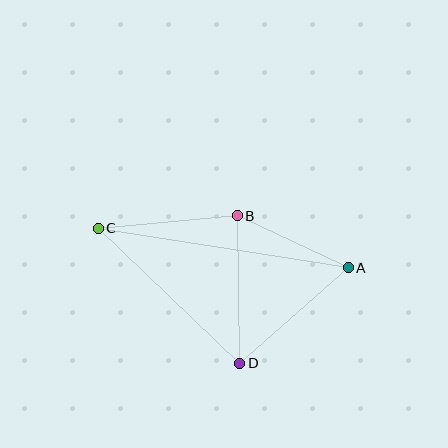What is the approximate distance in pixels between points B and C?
The distance between B and C is approximately 139 pixels.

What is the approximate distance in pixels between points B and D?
The distance between B and D is approximately 148 pixels.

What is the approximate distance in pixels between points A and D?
The distance between A and D is approximately 144 pixels.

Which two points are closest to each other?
Points A and B are closest to each other.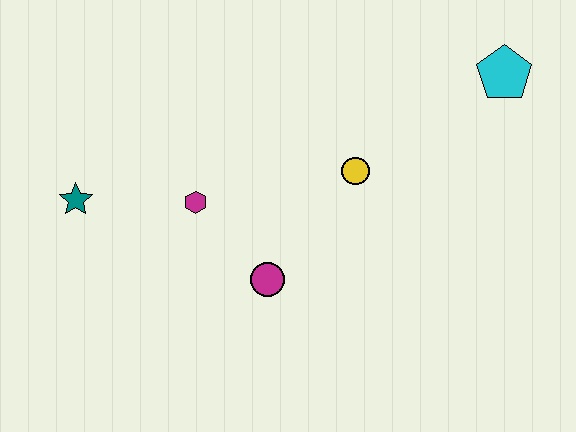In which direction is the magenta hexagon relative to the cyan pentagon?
The magenta hexagon is to the left of the cyan pentagon.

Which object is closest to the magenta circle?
The magenta hexagon is closest to the magenta circle.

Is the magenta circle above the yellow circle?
No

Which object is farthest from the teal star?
The cyan pentagon is farthest from the teal star.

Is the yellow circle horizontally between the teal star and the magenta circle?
No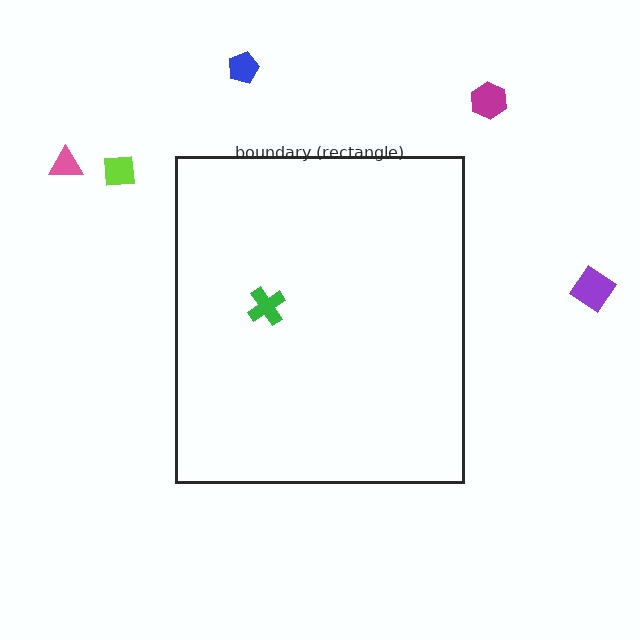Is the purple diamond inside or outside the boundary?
Outside.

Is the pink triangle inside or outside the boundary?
Outside.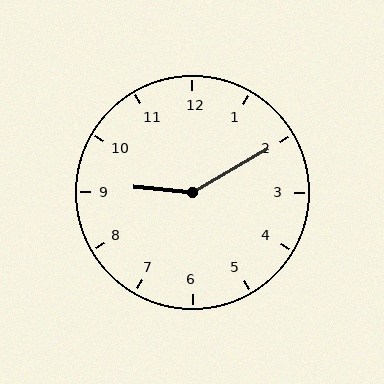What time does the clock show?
9:10.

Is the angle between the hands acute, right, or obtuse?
It is obtuse.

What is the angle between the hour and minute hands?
Approximately 145 degrees.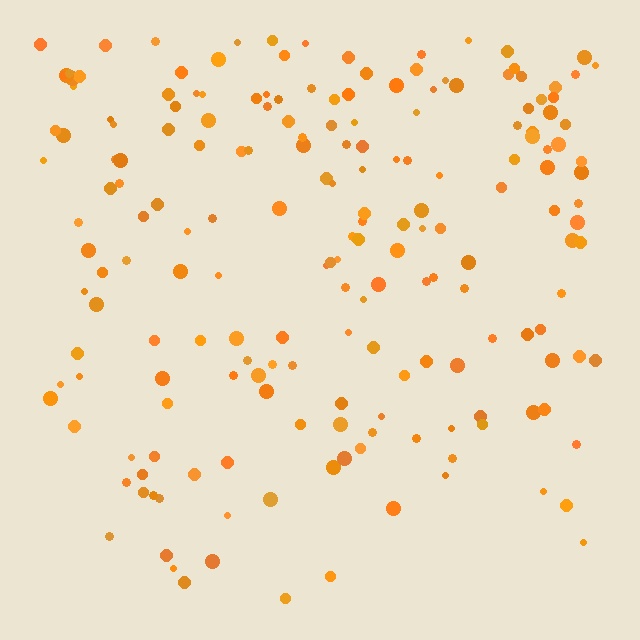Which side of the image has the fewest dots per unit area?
The bottom.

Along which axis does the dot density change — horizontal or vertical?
Vertical.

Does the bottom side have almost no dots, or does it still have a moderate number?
Still a moderate number, just noticeably fewer than the top.